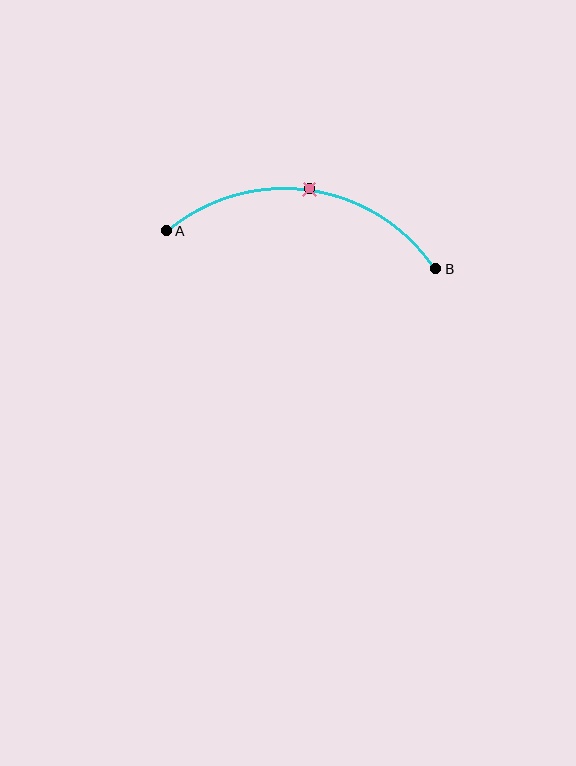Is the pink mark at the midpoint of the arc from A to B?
Yes. The pink mark lies on the arc at equal arc-length from both A and B — it is the arc midpoint.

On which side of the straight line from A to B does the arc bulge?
The arc bulges above the straight line connecting A and B.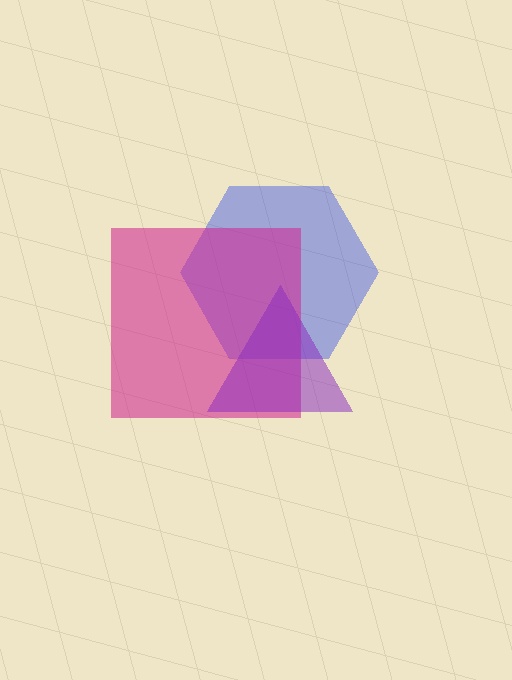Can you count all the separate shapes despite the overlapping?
Yes, there are 3 separate shapes.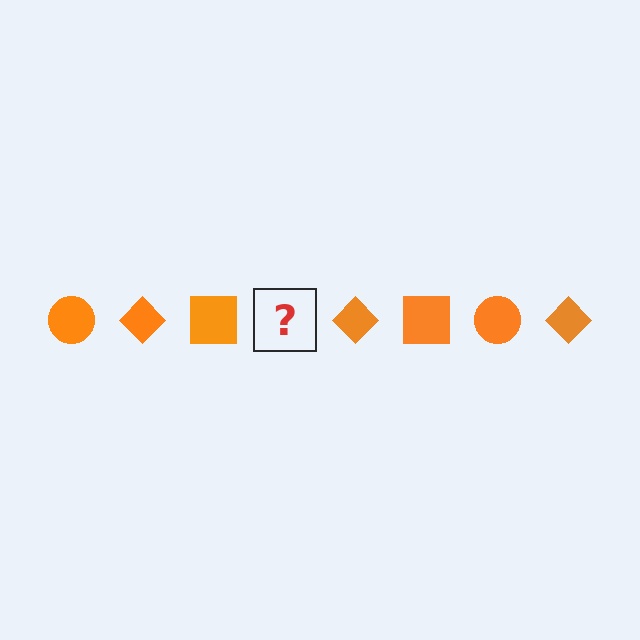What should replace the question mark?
The question mark should be replaced with an orange circle.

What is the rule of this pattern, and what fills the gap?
The rule is that the pattern cycles through circle, diamond, square shapes in orange. The gap should be filled with an orange circle.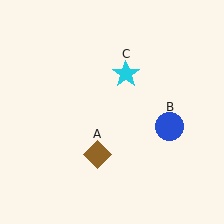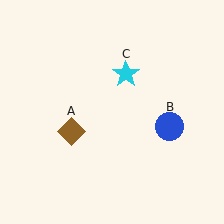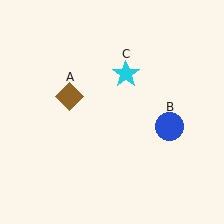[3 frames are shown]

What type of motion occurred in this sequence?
The brown diamond (object A) rotated clockwise around the center of the scene.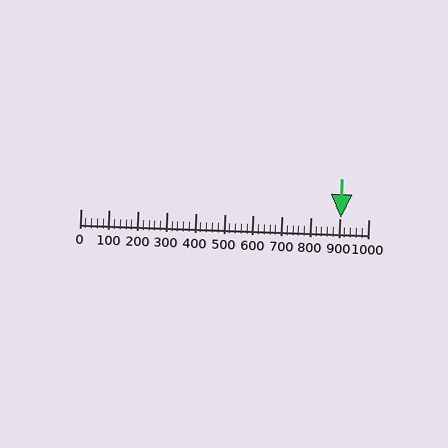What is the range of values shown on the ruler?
The ruler shows values from 0 to 1000.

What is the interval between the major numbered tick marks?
The major tick marks are spaced 100 units apart.